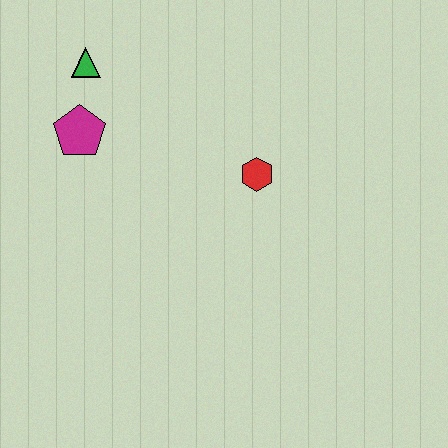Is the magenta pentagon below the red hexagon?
No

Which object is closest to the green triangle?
The magenta pentagon is closest to the green triangle.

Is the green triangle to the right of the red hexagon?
No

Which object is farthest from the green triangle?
The red hexagon is farthest from the green triangle.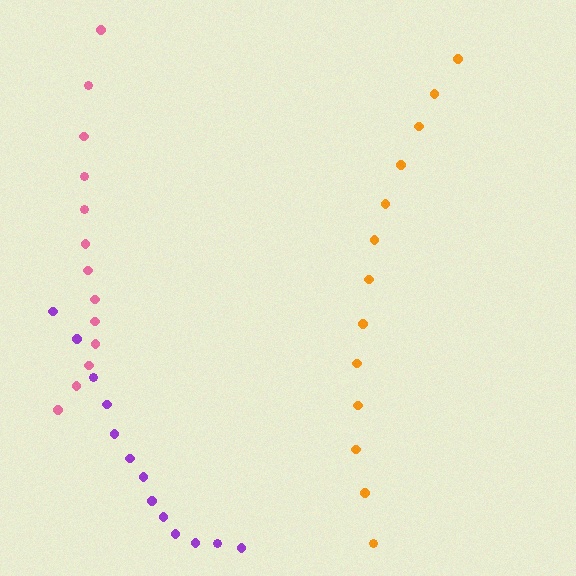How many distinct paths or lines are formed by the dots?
There are 3 distinct paths.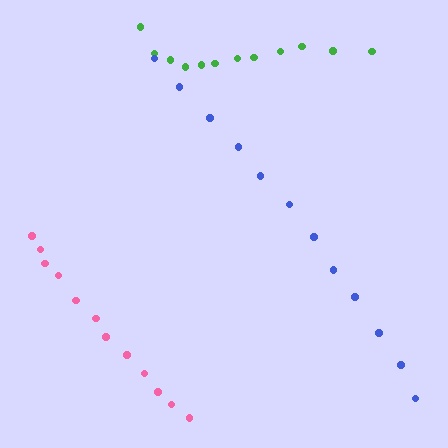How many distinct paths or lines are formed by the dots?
There are 3 distinct paths.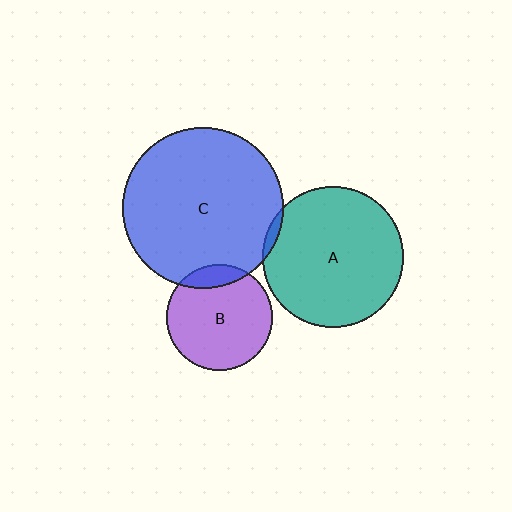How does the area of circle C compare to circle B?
Approximately 2.3 times.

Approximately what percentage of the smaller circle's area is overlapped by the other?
Approximately 5%.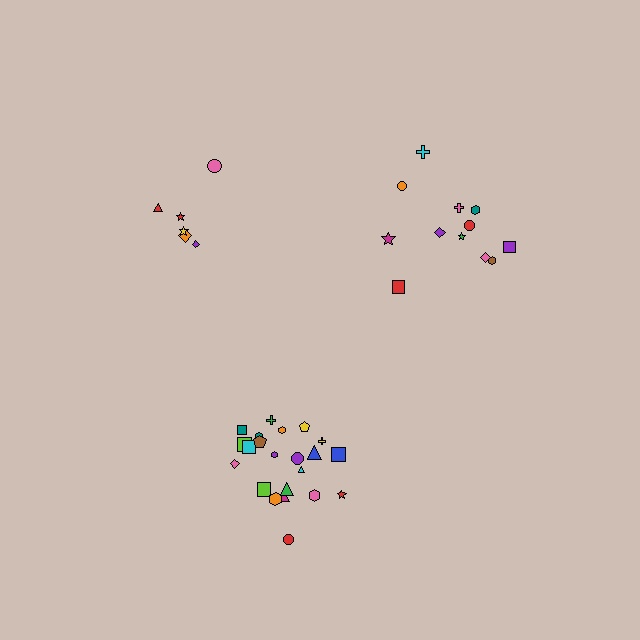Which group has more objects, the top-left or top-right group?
The top-right group.